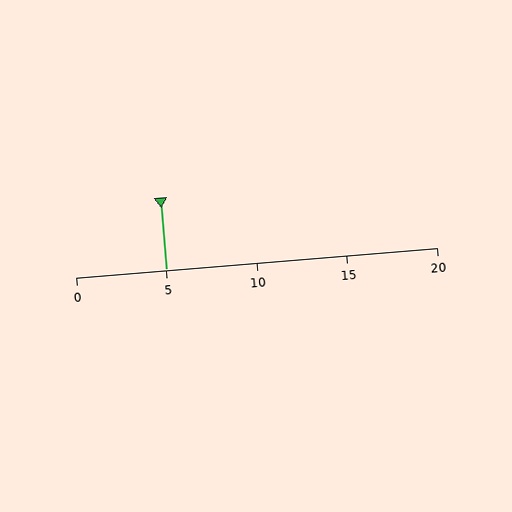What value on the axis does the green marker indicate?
The marker indicates approximately 5.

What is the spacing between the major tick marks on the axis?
The major ticks are spaced 5 apart.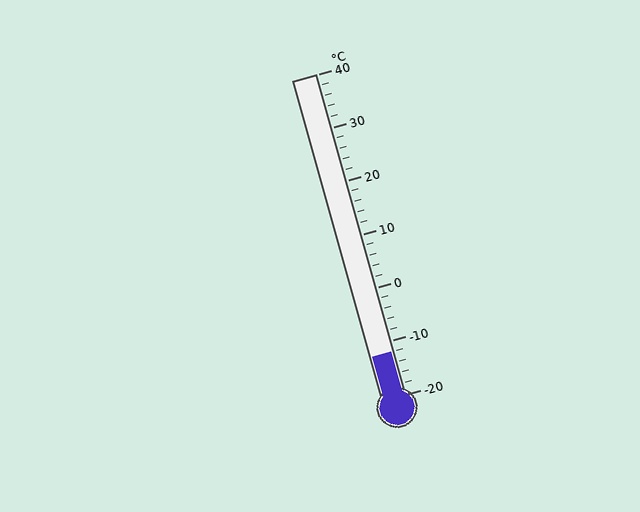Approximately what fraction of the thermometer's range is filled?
The thermometer is filled to approximately 15% of its range.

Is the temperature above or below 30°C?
The temperature is below 30°C.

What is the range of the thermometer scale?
The thermometer scale ranges from -20°C to 40°C.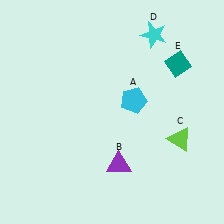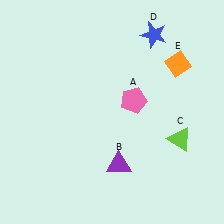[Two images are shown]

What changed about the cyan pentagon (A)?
In Image 1, A is cyan. In Image 2, it changed to pink.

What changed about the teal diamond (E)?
In Image 1, E is teal. In Image 2, it changed to orange.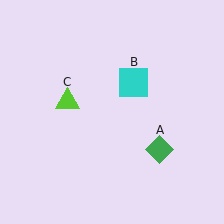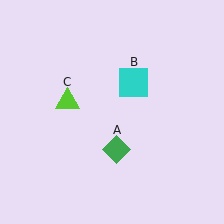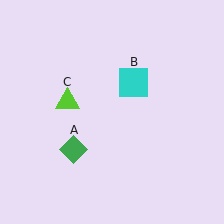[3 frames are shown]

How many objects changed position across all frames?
1 object changed position: green diamond (object A).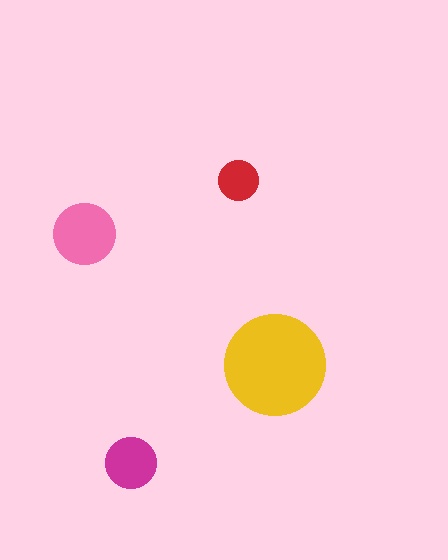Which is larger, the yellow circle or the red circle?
The yellow one.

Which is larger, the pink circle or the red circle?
The pink one.